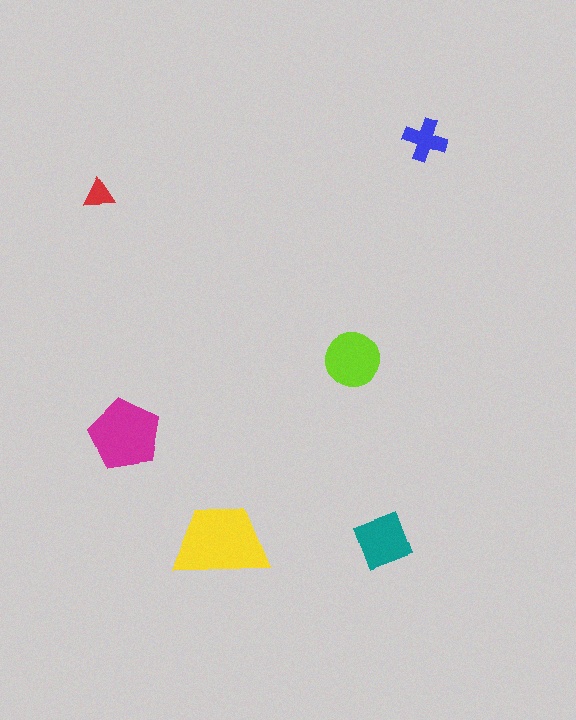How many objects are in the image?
There are 6 objects in the image.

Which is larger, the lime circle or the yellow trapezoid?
The yellow trapezoid.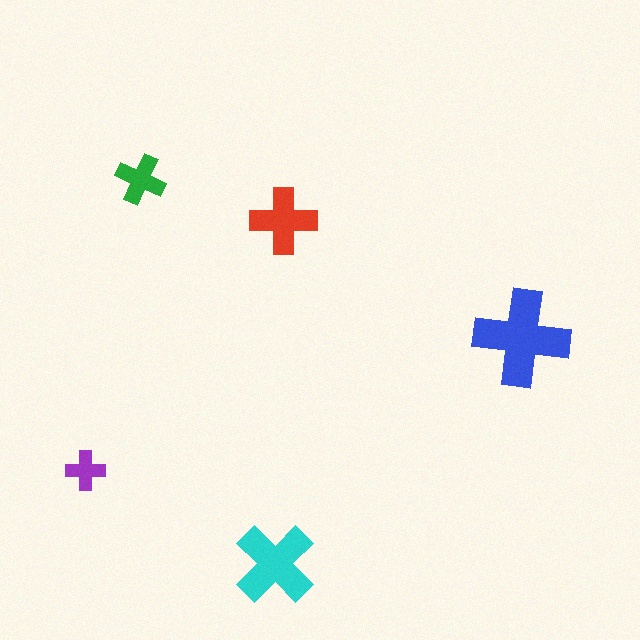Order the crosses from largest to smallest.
the blue one, the cyan one, the red one, the green one, the purple one.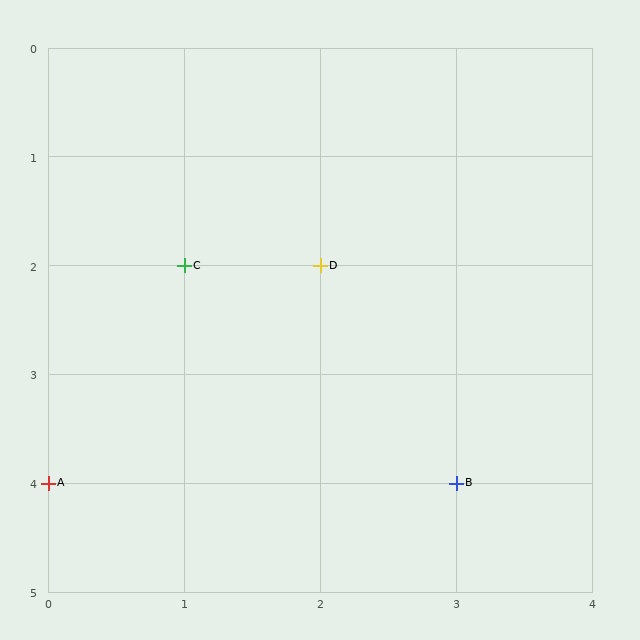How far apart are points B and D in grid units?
Points B and D are 1 column and 2 rows apart (about 2.2 grid units diagonally).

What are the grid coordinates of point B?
Point B is at grid coordinates (3, 4).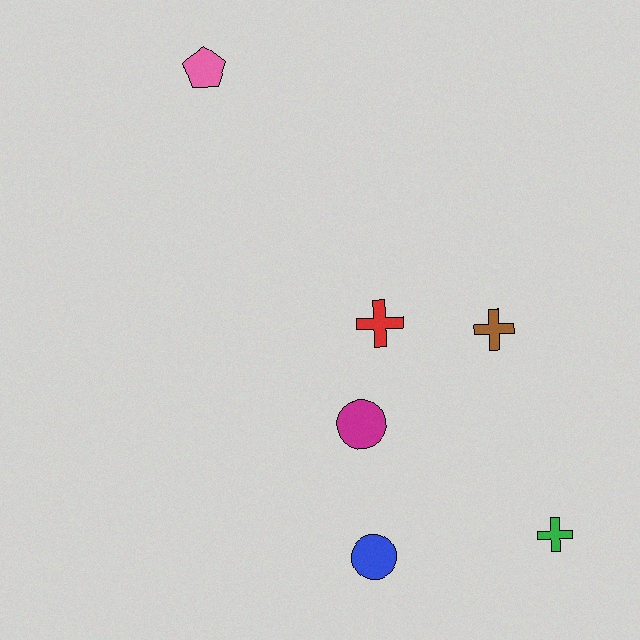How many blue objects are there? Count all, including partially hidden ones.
There is 1 blue object.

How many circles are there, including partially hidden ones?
There are 2 circles.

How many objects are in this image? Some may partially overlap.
There are 6 objects.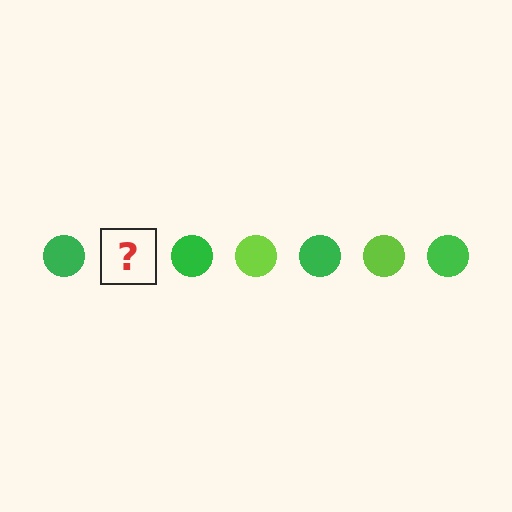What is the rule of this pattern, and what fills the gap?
The rule is that the pattern cycles through green, lime circles. The gap should be filled with a lime circle.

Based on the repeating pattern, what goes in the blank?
The blank should be a lime circle.